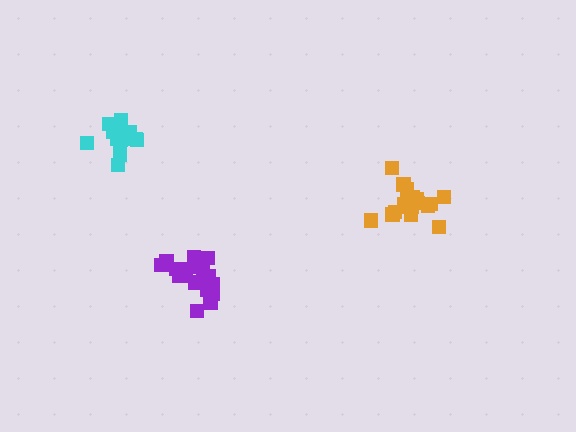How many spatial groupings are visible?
There are 3 spatial groupings.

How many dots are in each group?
Group 1: 17 dots, Group 2: 14 dots, Group 3: 18 dots (49 total).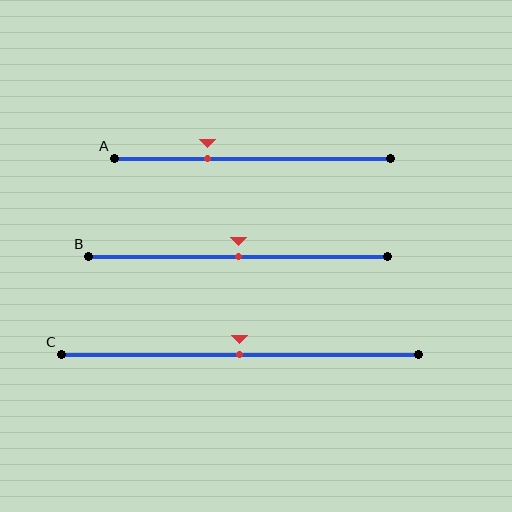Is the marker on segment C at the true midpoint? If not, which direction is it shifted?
Yes, the marker on segment C is at the true midpoint.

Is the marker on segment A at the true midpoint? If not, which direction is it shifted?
No, the marker on segment A is shifted to the left by about 16% of the segment length.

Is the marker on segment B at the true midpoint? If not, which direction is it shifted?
Yes, the marker on segment B is at the true midpoint.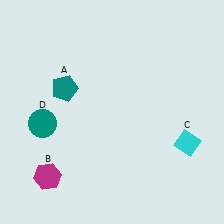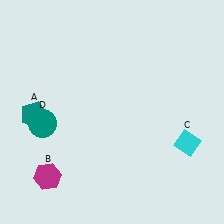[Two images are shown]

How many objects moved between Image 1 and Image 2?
1 object moved between the two images.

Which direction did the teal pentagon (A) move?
The teal pentagon (A) moved left.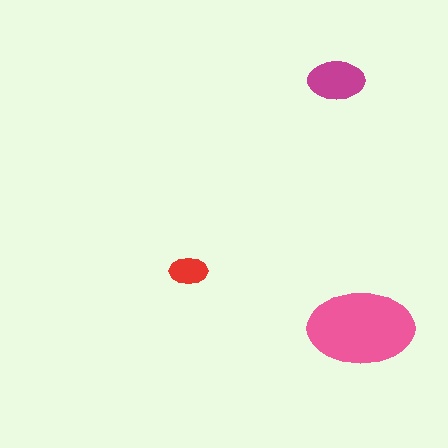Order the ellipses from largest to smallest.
the pink one, the magenta one, the red one.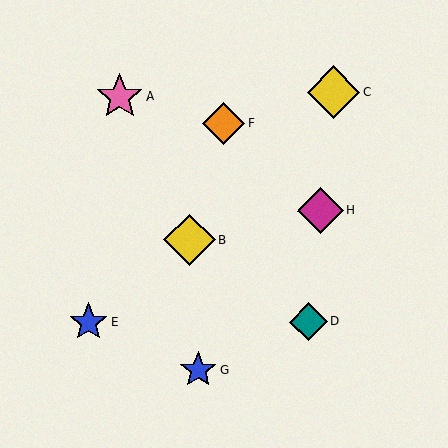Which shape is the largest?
The yellow diamond (labeled C) is the largest.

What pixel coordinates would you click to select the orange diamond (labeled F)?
Click at (224, 123) to select the orange diamond F.